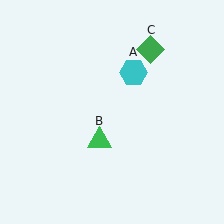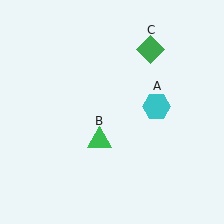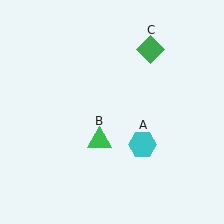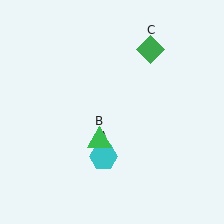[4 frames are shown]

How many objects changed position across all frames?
1 object changed position: cyan hexagon (object A).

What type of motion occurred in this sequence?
The cyan hexagon (object A) rotated clockwise around the center of the scene.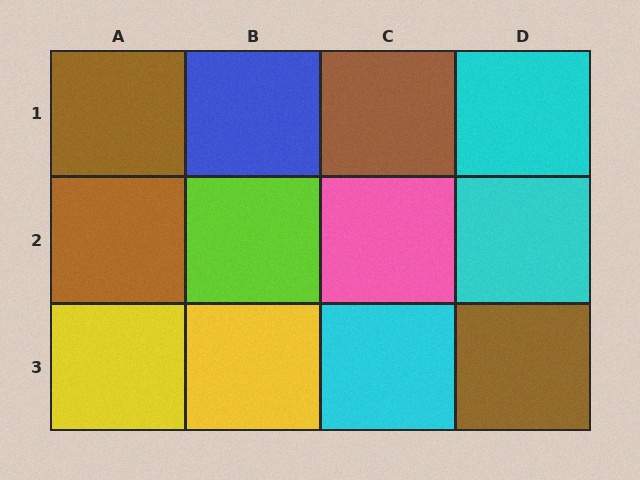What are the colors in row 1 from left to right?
Brown, blue, brown, cyan.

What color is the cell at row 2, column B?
Lime.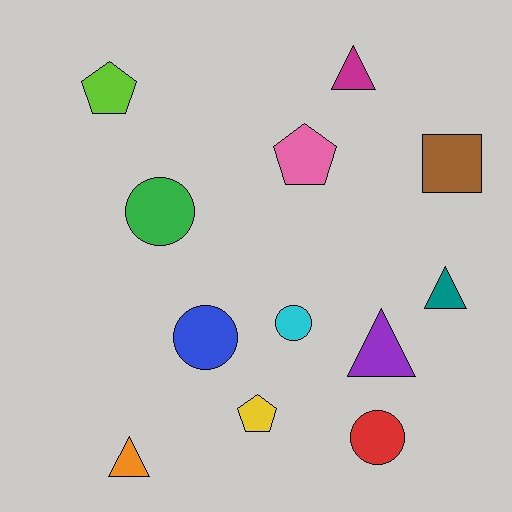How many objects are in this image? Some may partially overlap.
There are 12 objects.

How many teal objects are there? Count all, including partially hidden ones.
There is 1 teal object.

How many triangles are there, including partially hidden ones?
There are 4 triangles.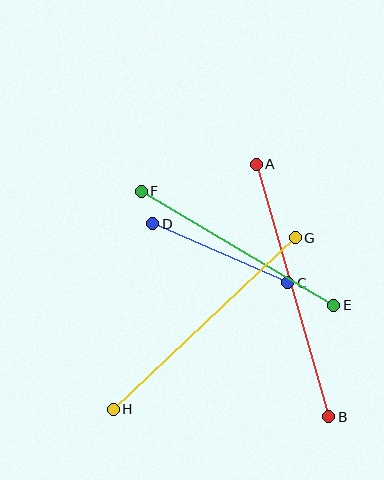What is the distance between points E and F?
The distance is approximately 224 pixels.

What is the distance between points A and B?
The distance is approximately 263 pixels.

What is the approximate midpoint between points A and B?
The midpoint is at approximately (292, 291) pixels.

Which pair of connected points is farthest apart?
Points A and B are farthest apart.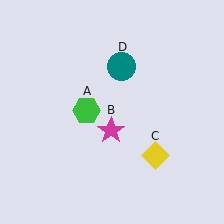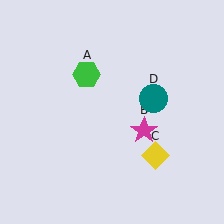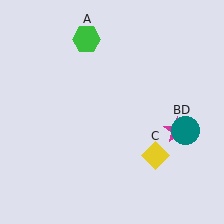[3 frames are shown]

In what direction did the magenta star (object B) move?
The magenta star (object B) moved right.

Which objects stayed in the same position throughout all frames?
Yellow diamond (object C) remained stationary.